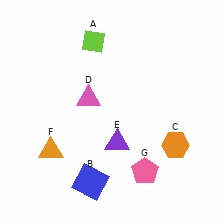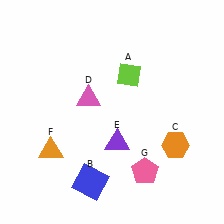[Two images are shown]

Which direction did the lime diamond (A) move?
The lime diamond (A) moved right.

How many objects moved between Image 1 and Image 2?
1 object moved between the two images.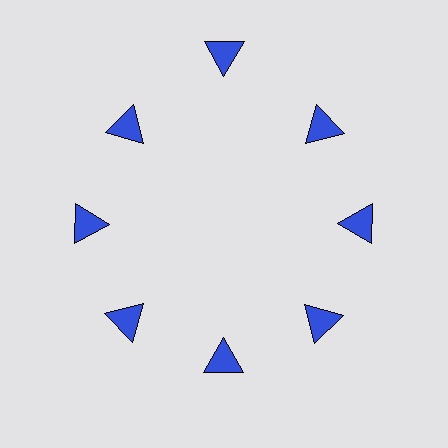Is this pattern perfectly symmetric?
No. The 8 blue triangles are arranged in a ring, but one element near the 12 o'clock position is pushed outward from the center, breaking the 8-fold rotational symmetry.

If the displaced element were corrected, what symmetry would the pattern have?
It would have 8-fold rotational symmetry — the pattern would map onto itself every 45 degrees.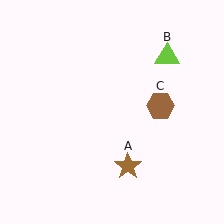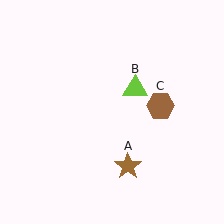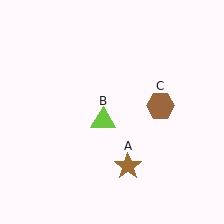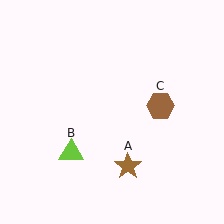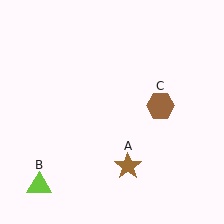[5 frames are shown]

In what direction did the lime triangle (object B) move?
The lime triangle (object B) moved down and to the left.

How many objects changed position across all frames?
1 object changed position: lime triangle (object B).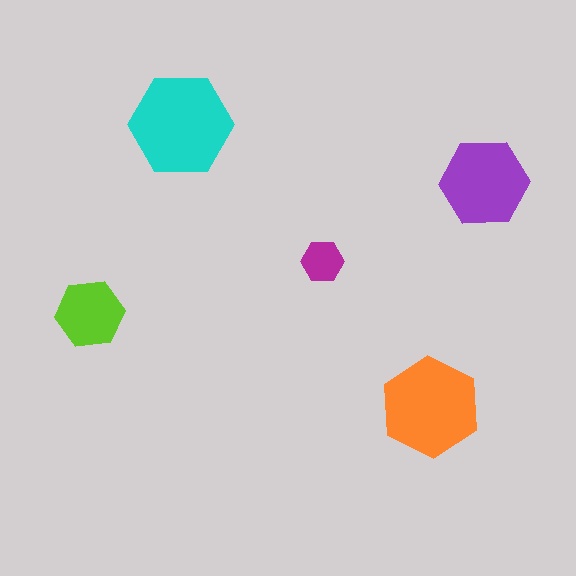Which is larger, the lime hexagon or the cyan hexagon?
The cyan one.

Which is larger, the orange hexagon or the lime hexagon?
The orange one.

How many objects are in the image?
There are 5 objects in the image.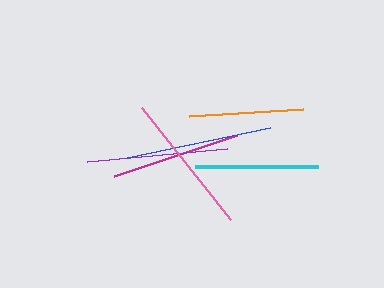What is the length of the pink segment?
The pink segment is approximately 143 pixels long.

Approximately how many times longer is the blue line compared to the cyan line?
The blue line is approximately 1.2 times the length of the cyan line.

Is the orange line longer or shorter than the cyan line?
The cyan line is longer than the orange line.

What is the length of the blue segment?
The blue segment is approximately 146 pixels long.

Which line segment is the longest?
The blue line is the longest at approximately 146 pixels.